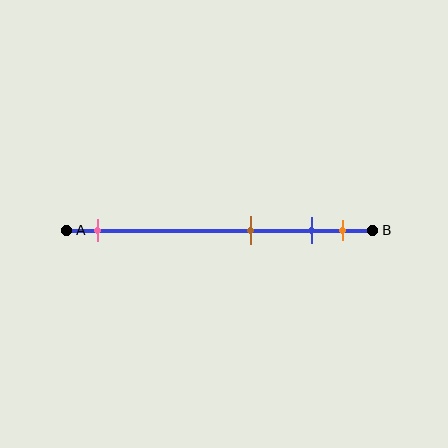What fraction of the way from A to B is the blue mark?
The blue mark is approximately 80% (0.8) of the way from A to B.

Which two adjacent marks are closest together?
The blue and orange marks are the closest adjacent pair.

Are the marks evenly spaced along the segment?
No, the marks are not evenly spaced.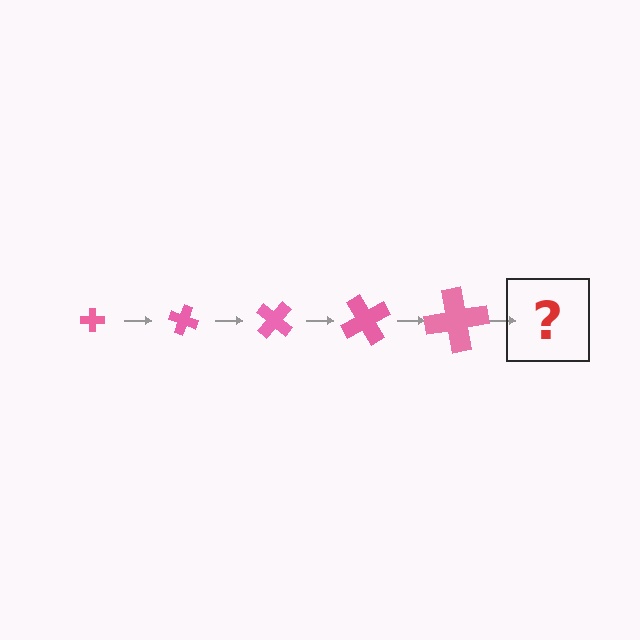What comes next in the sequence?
The next element should be a cross, larger than the previous one and rotated 100 degrees from the start.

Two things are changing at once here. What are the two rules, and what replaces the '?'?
The two rules are that the cross grows larger each step and it rotates 20 degrees each step. The '?' should be a cross, larger than the previous one and rotated 100 degrees from the start.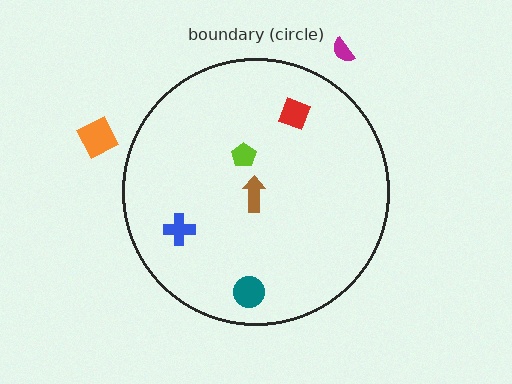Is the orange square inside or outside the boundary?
Outside.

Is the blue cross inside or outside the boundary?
Inside.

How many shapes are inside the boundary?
5 inside, 2 outside.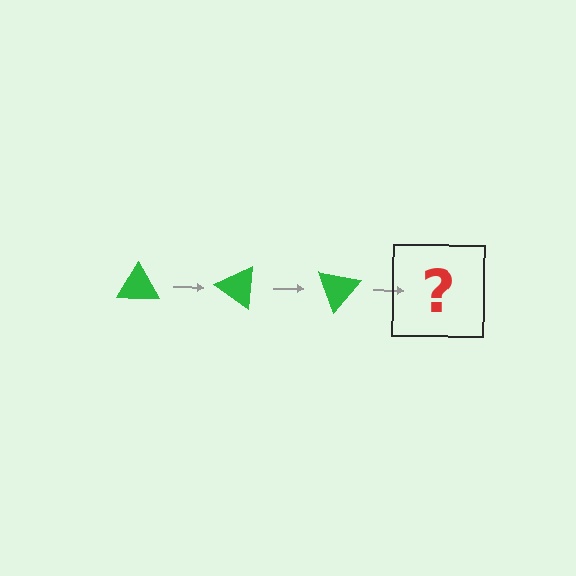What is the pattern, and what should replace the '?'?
The pattern is that the triangle rotates 35 degrees each step. The '?' should be a green triangle rotated 105 degrees.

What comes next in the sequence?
The next element should be a green triangle rotated 105 degrees.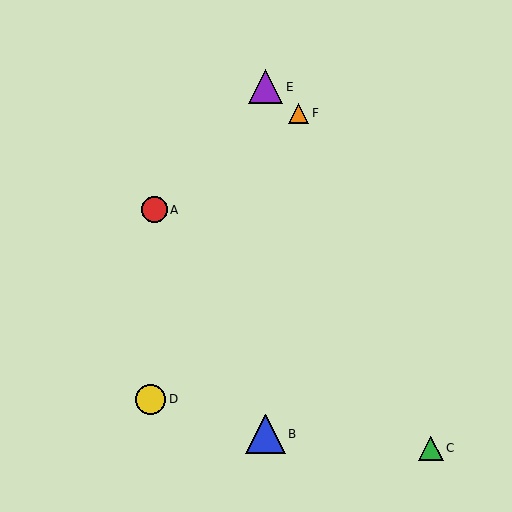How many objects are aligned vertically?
2 objects (B, E) are aligned vertically.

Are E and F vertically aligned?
No, E is at x≈266 and F is at x≈299.